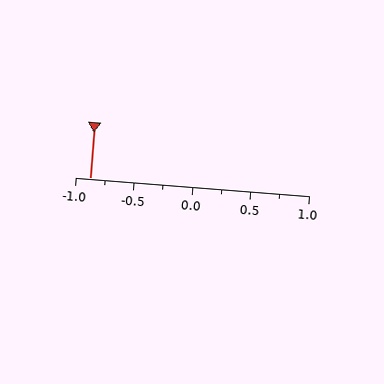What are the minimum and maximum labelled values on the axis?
The axis runs from -1.0 to 1.0.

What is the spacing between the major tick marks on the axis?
The major ticks are spaced 0.5 apart.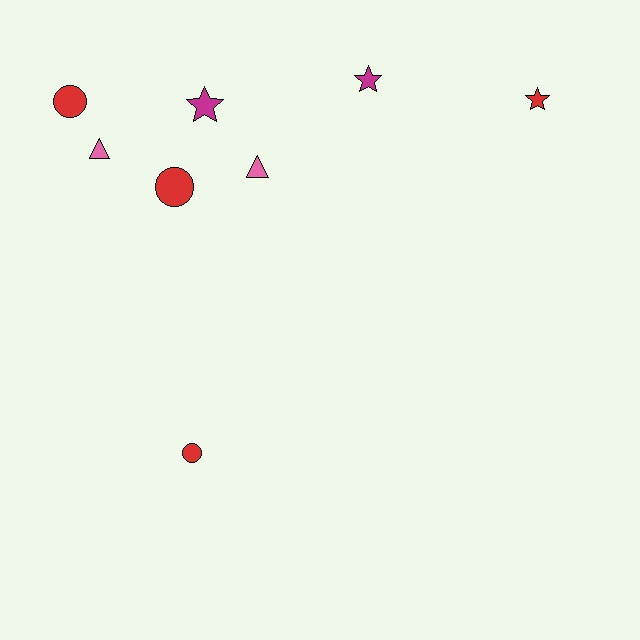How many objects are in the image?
There are 8 objects.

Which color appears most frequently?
Red, with 4 objects.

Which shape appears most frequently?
Circle, with 3 objects.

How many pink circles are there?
There are no pink circles.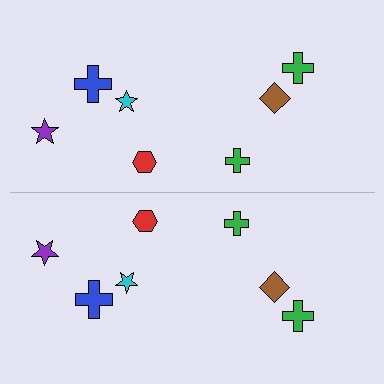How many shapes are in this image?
There are 14 shapes in this image.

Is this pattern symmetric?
Yes, this pattern has bilateral (reflection) symmetry.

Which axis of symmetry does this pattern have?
The pattern has a horizontal axis of symmetry running through the center of the image.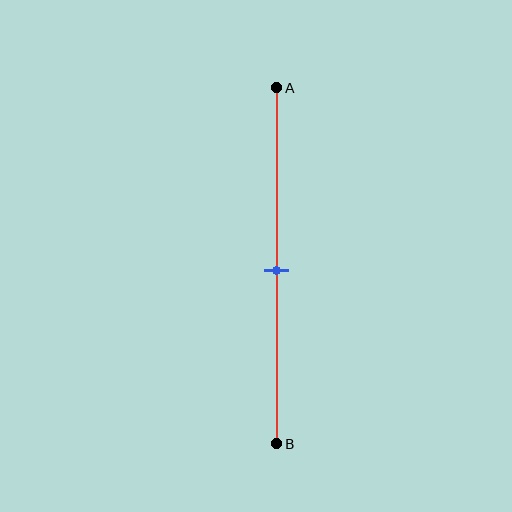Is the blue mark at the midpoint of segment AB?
Yes, the mark is approximately at the midpoint.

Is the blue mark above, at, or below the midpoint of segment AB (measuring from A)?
The blue mark is approximately at the midpoint of segment AB.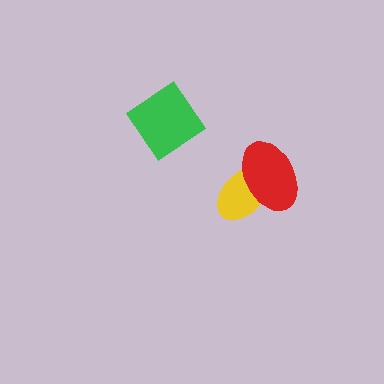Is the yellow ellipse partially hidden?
Yes, it is partially covered by another shape.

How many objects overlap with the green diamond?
0 objects overlap with the green diamond.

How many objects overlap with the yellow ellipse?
1 object overlaps with the yellow ellipse.